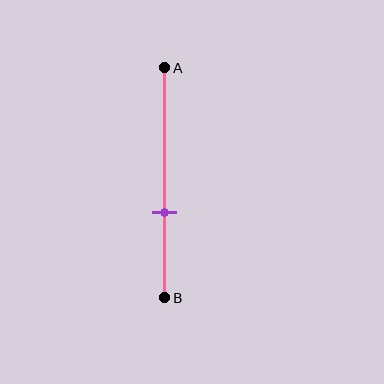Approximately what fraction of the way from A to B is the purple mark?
The purple mark is approximately 65% of the way from A to B.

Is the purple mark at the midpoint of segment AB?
No, the mark is at about 65% from A, not at the 50% midpoint.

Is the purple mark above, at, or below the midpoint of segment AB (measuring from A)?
The purple mark is below the midpoint of segment AB.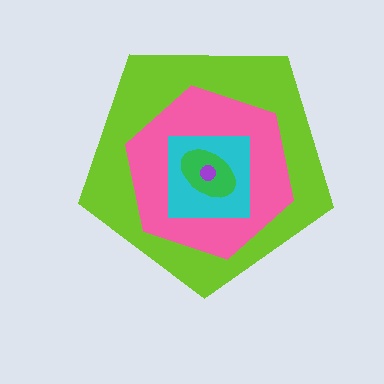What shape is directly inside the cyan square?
The green ellipse.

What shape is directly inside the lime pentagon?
The pink hexagon.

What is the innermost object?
The purple circle.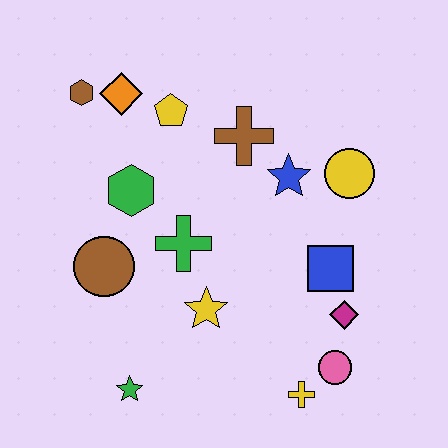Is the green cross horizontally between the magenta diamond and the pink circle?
No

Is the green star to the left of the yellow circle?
Yes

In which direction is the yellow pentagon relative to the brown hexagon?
The yellow pentagon is to the right of the brown hexagon.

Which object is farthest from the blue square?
The brown hexagon is farthest from the blue square.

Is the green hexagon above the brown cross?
No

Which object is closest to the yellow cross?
The pink circle is closest to the yellow cross.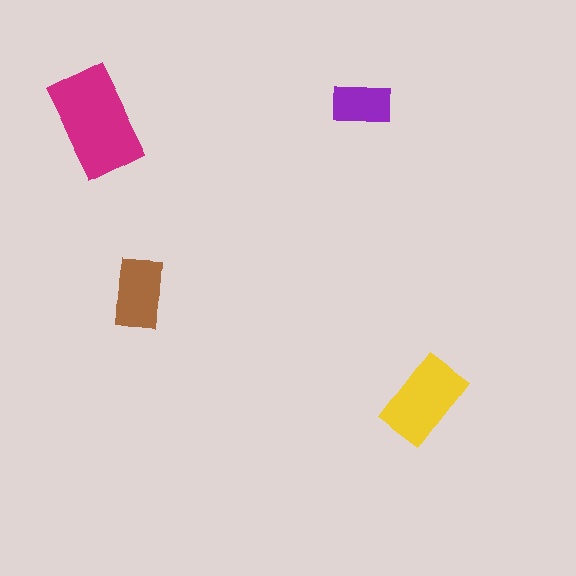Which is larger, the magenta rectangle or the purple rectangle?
The magenta one.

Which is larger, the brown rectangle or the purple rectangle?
The brown one.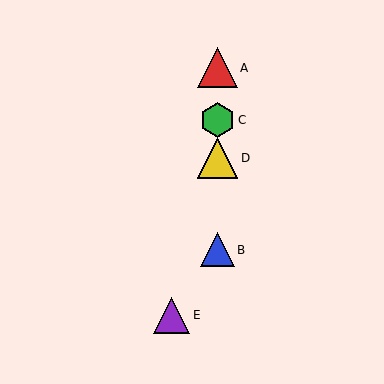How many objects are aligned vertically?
4 objects (A, B, C, D) are aligned vertically.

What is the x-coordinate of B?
Object B is at x≈217.